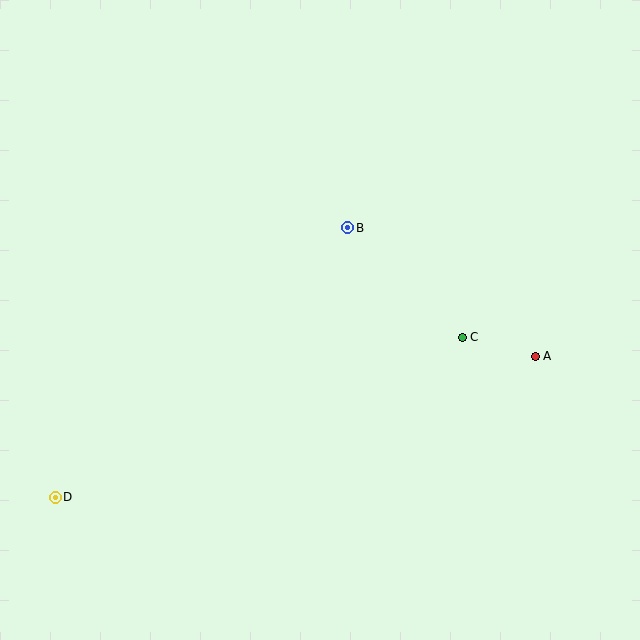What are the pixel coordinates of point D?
Point D is at (55, 497).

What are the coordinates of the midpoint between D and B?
The midpoint between D and B is at (202, 362).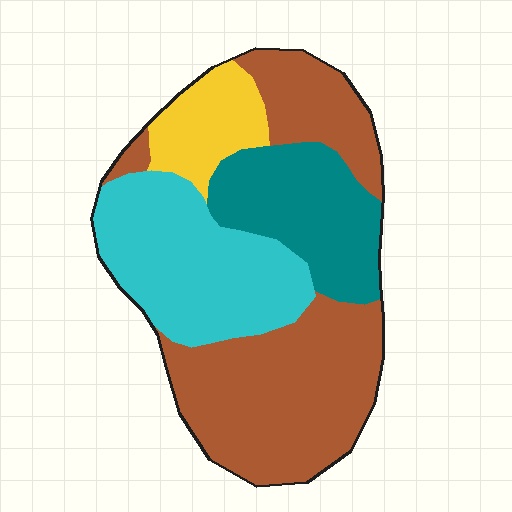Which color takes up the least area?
Yellow, at roughly 10%.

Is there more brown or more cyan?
Brown.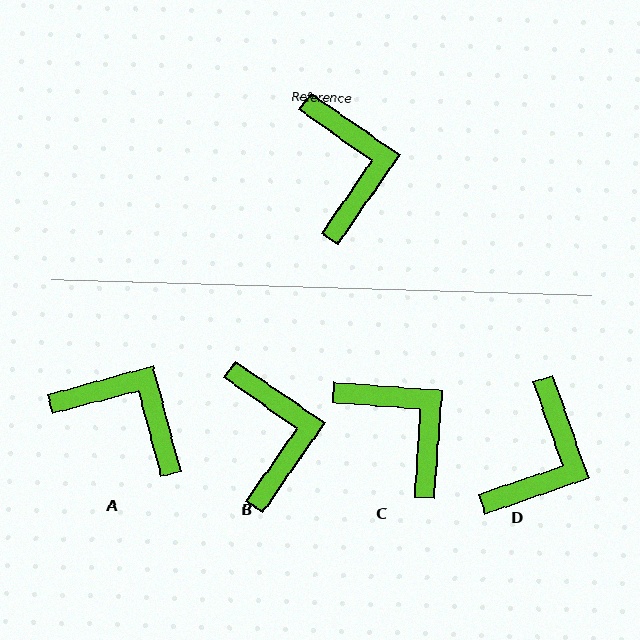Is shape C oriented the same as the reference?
No, it is off by about 31 degrees.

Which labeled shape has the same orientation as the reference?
B.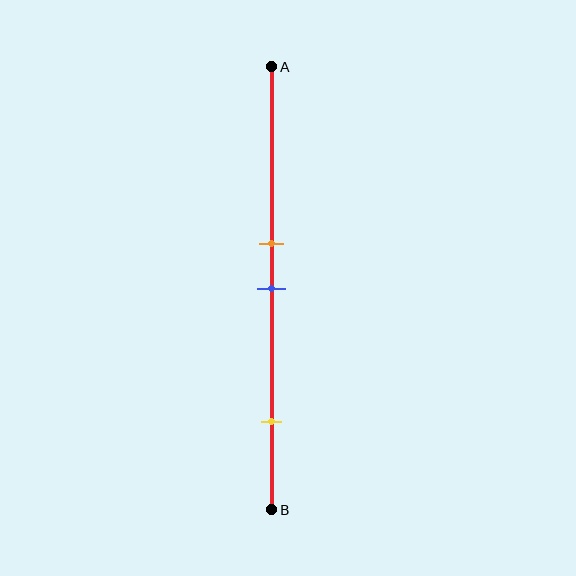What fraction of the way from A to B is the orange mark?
The orange mark is approximately 40% (0.4) of the way from A to B.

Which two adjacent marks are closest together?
The orange and blue marks are the closest adjacent pair.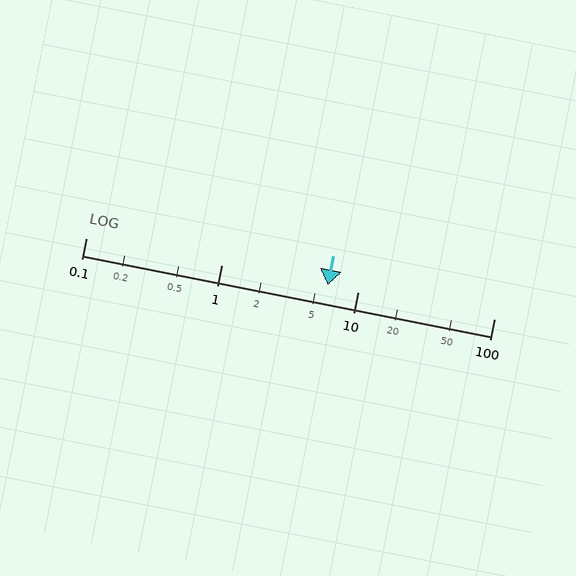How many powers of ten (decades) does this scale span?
The scale spans 3 decades, from 0.1 to 100.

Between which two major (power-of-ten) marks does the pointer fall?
The pointer is between 1 and 10.